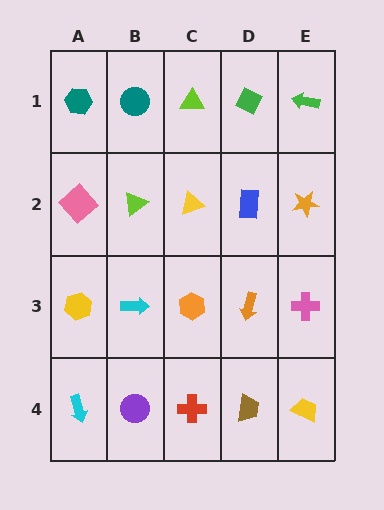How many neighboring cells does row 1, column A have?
2.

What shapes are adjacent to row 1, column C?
A yellow triangle (row 2, column C), a teal circle (row 1, column B), a green diamond (row 1, column D).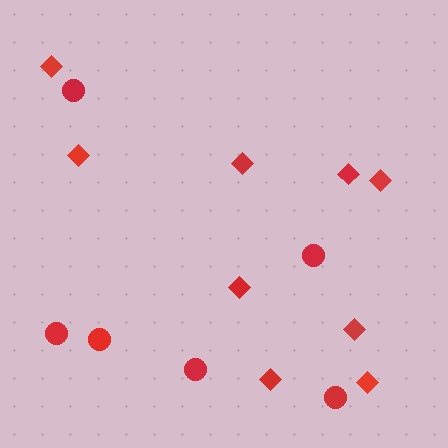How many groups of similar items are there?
There are 2 groups: one group of circles (6) and one group of diamonds (9).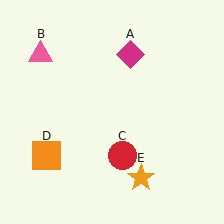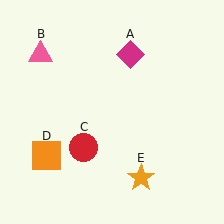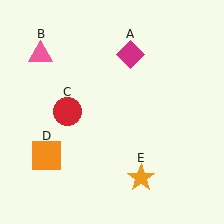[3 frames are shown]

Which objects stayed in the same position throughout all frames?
Magenta diamond (object A) and pink triangle (object B) and orange square (object D) and orange star (object E) remained stationary.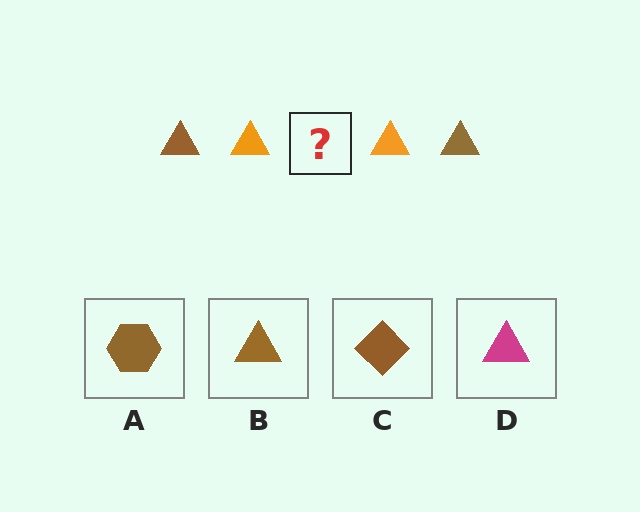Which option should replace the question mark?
Option B.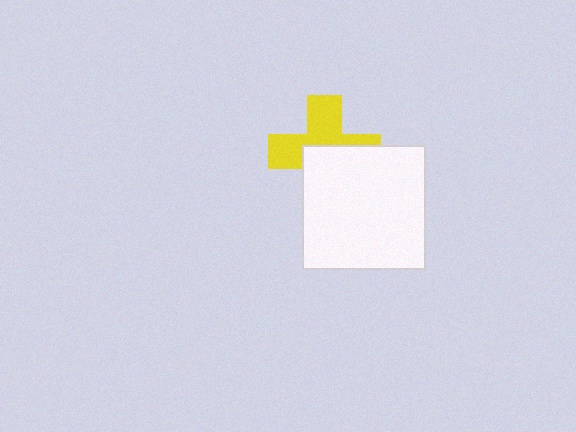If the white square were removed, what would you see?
You would see the complete yellow cross.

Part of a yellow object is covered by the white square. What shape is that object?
It is a cross.